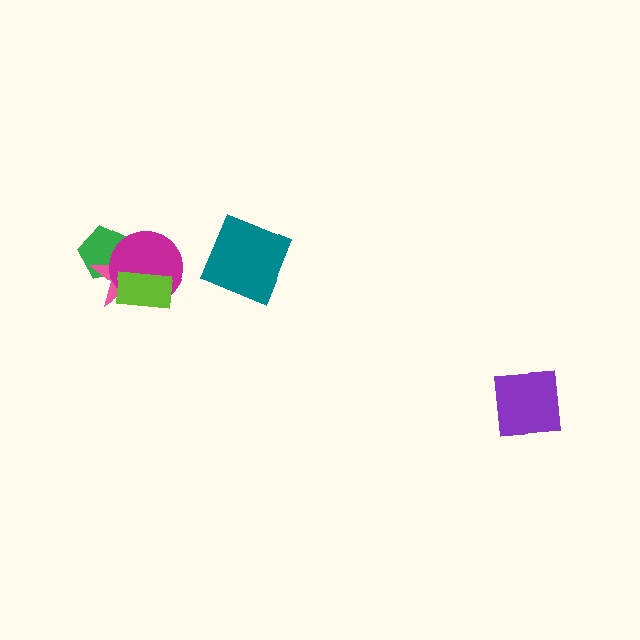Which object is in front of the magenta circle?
The lime rectangle is in front of the magenta circle.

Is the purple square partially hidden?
No, no other shape covers it.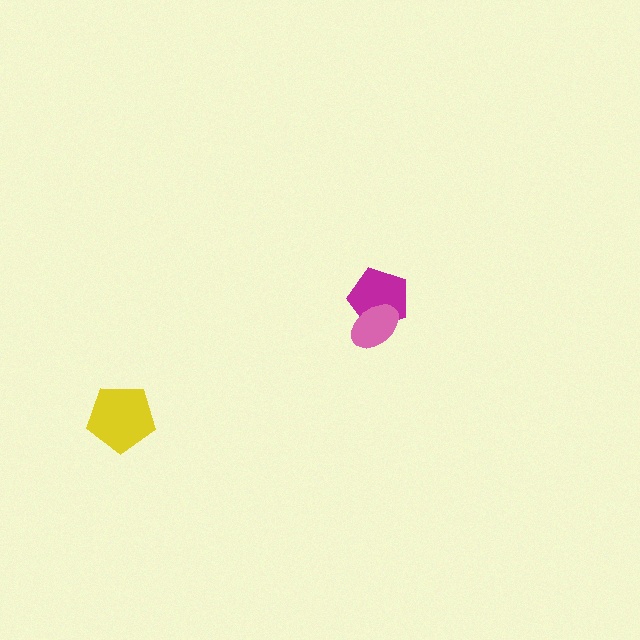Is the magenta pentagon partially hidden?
Yes, it is partially covered by another shape.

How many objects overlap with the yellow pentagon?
0 objects overlap with the yellow pentagon.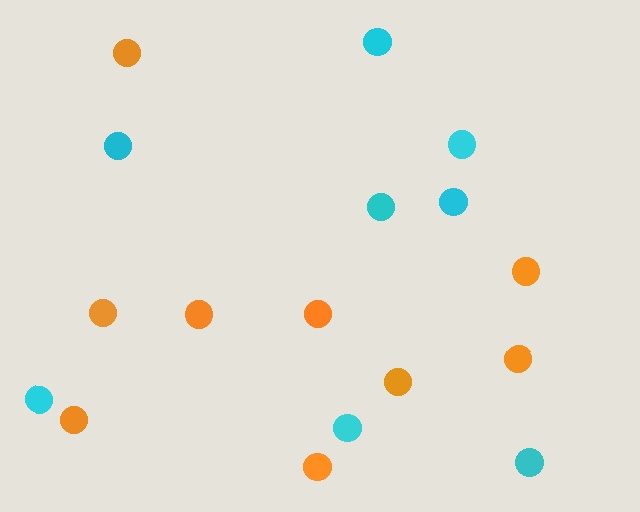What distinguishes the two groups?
There are 2 groups: one group of cyan circles (8) and one group of orange circles (9).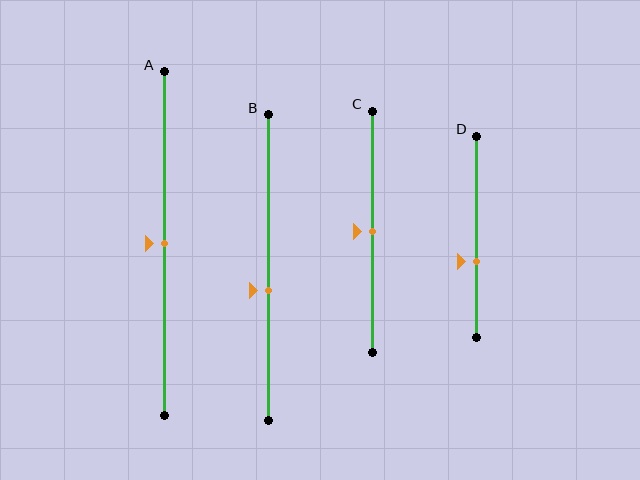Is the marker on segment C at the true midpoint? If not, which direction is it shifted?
Yes, the marker on segment C is at the true midpoint.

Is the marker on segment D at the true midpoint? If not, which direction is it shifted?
No, the marker on segment D is shifted downward by about 12% of the segment length.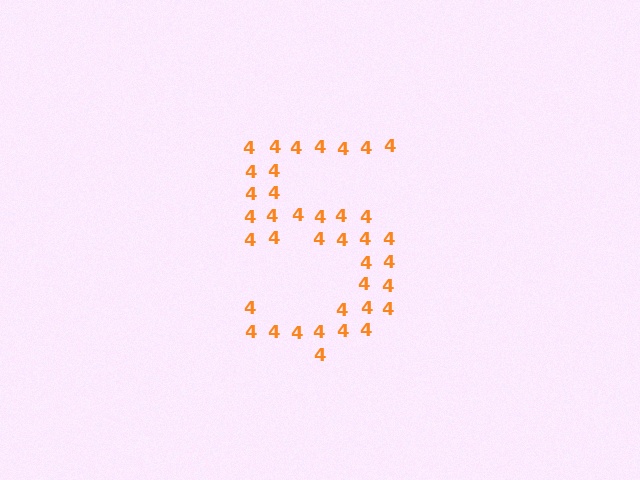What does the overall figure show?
The overall figure shows the digit 5.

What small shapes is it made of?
It is made of small digit 4's.